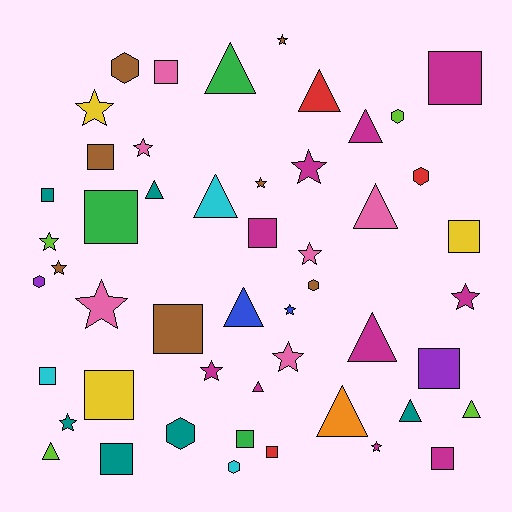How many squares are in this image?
There are 15 squares.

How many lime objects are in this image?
There are 4 lime objects.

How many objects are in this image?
There are 50 objects.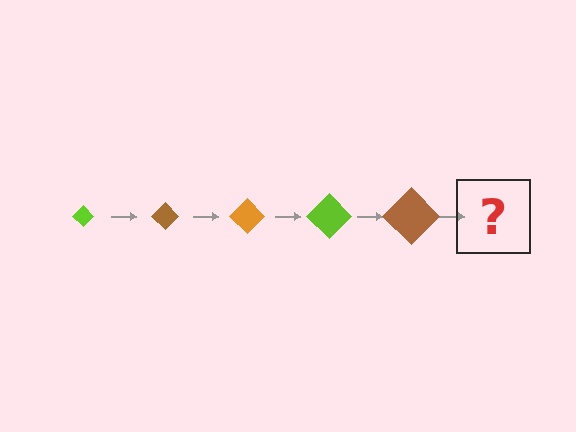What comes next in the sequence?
The next element should be an orange diamond, larger than the previous one.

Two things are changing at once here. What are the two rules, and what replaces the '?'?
The two rules are that the diamond grows larger each step and the color cycles through lime, brown, and orange. The '?' should be an orange diamond, larger than the previous one.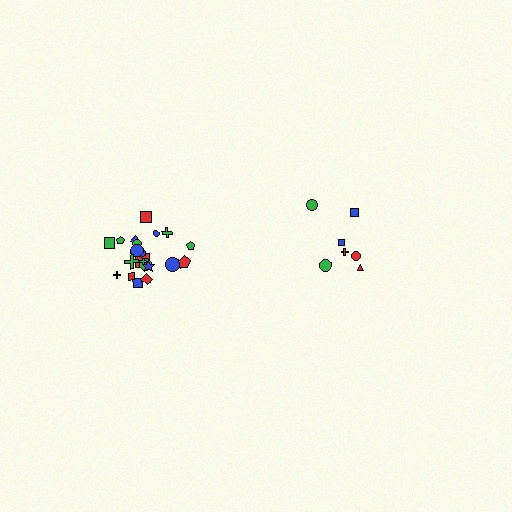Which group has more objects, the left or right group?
The left group.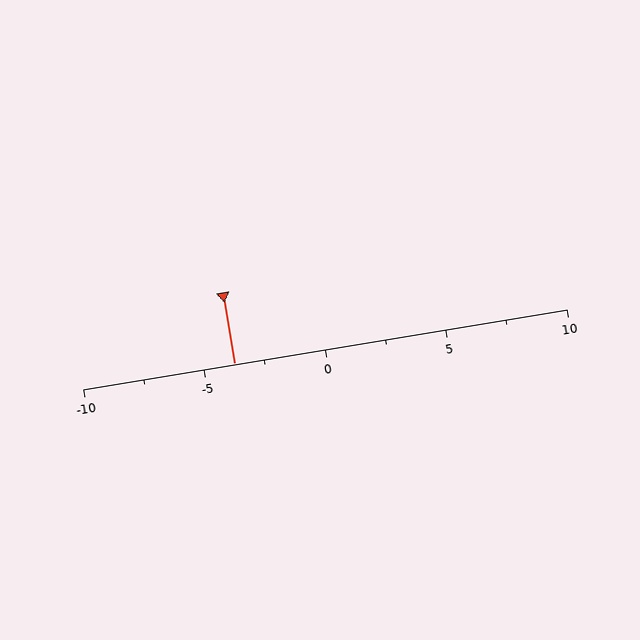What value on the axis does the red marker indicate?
The marker indicates approximately -3.8.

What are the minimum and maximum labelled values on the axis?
The axis runs from -10 to 10.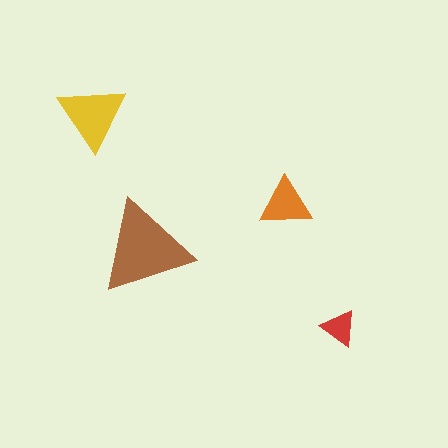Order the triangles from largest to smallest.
the brown one, the yellow one, the orange one, the red one.